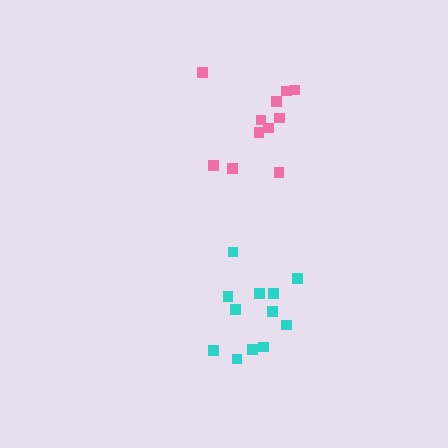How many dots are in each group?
Group 1: 11 dots, Group 2: 12 dots (23 total).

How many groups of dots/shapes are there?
There are 2 groups.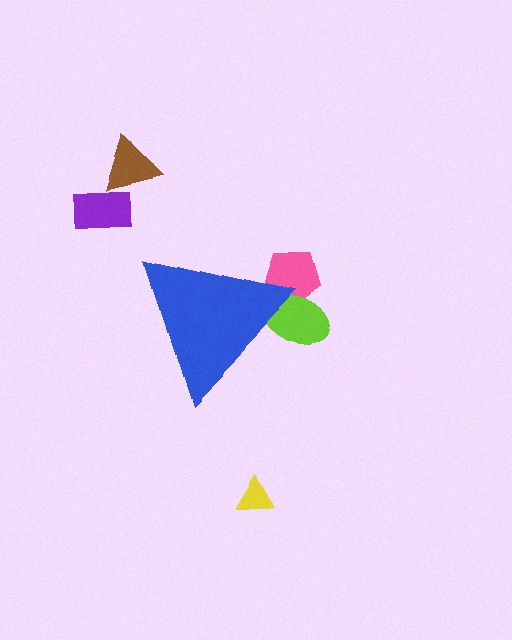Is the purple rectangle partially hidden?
No, the purple rectangle is fully visible.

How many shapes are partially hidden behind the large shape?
2 shapes are partially hidden.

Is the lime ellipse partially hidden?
Yes, the lime ellipse is partially hidden behind the blue triangle.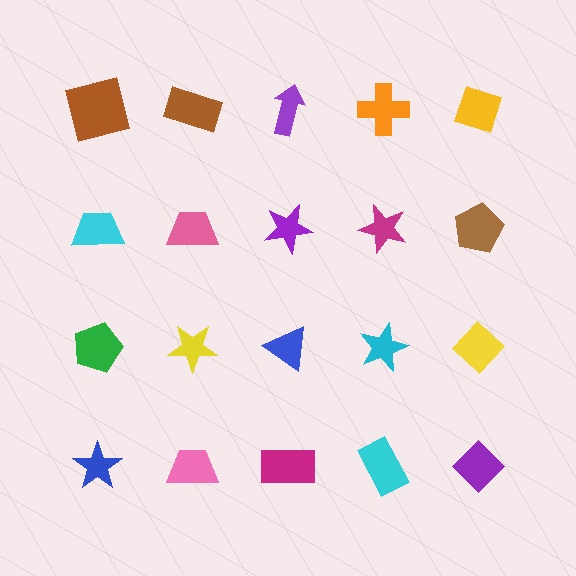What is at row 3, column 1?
A green pentagon.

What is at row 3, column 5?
A yellow diamond.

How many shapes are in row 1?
5 shapes.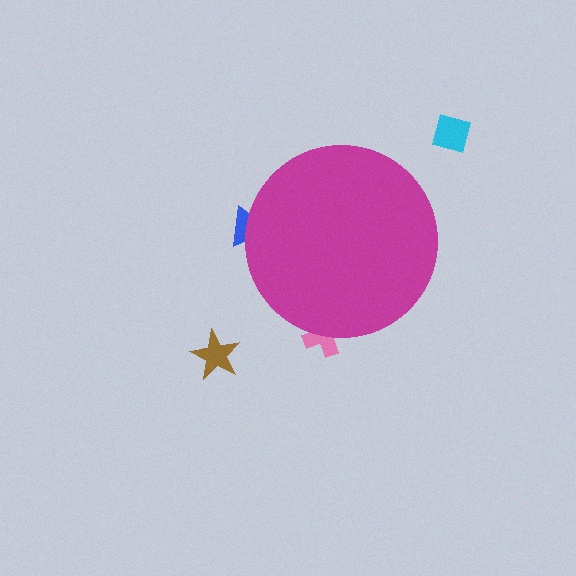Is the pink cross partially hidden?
Yes, the pink cross is partially hidden behind the magenta circle.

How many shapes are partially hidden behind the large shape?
2 shapes are partially hidden.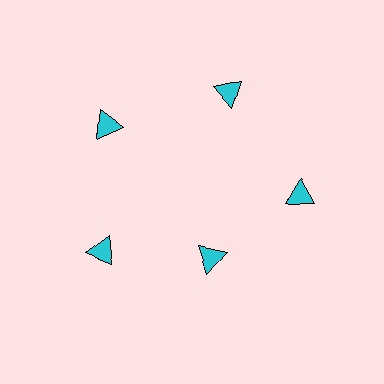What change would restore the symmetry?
The symmetry would be restored by moving it outward, back onto the ring so that all 5 triangles sit at equal angles and equal distance from the center.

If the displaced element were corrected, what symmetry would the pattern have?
It would have 5-fold rotational symmetry — the pattern would map onto itself every 72 degrees.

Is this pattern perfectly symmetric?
No. The 5 cyan triangles are arranged in a ring, but one element near the 5 o'clock position is pulled inward toward the center, breaking the 5-fold rotational symmetry.